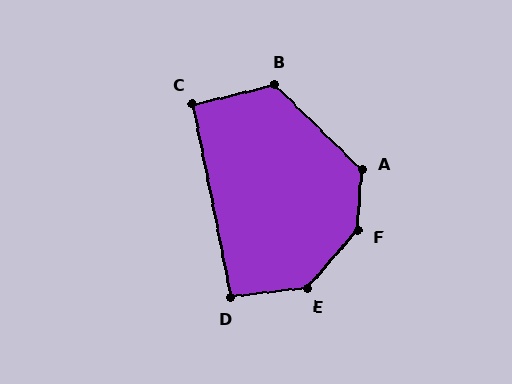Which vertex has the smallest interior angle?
C, at approximately 92 degrees.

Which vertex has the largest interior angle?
F, at approximately 143 degrees.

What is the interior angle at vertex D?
Approximately 94 degrees (approximately right).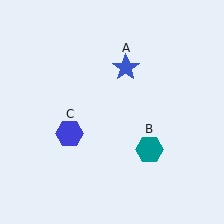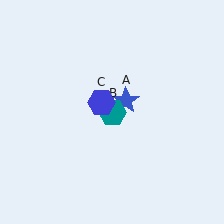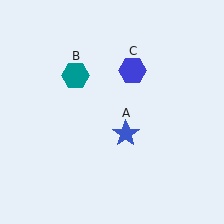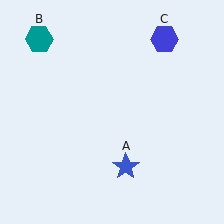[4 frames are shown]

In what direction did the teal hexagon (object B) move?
The teal hexagon (object B) moved up and to the left.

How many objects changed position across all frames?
3 objects changed position: blue star (object A), teal hexagon (object B), blue hexagon (object C).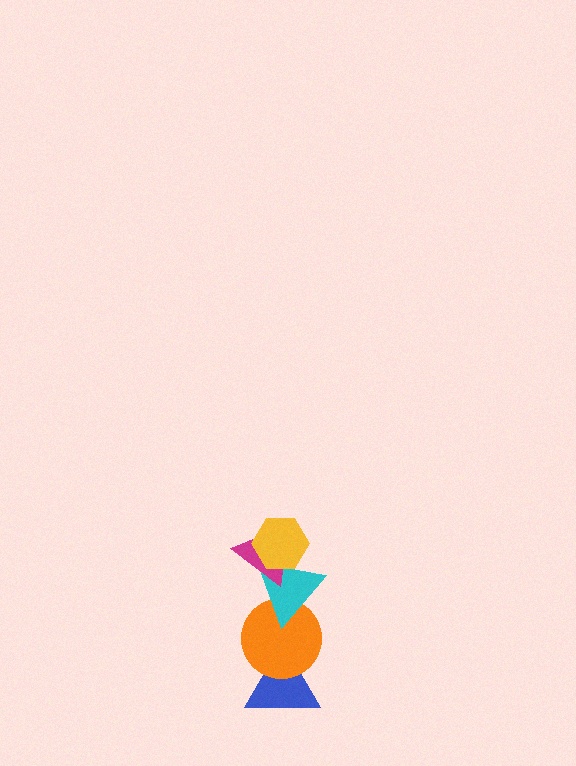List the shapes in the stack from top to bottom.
From top to bottom: the yellow hexagon, the magenta triangle, the cyan triangle, the orange circle, the blue triangle.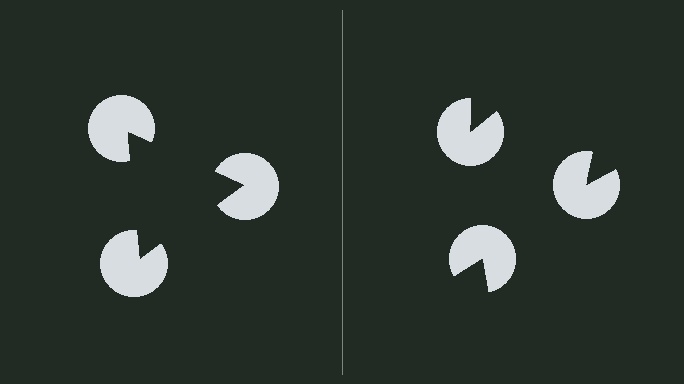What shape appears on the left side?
An illusory triangle.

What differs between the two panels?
The pac-man discs are positioned identically on both sides; only the wedge orientations differ. On the left they align to a triangle; on the right they are misaligned.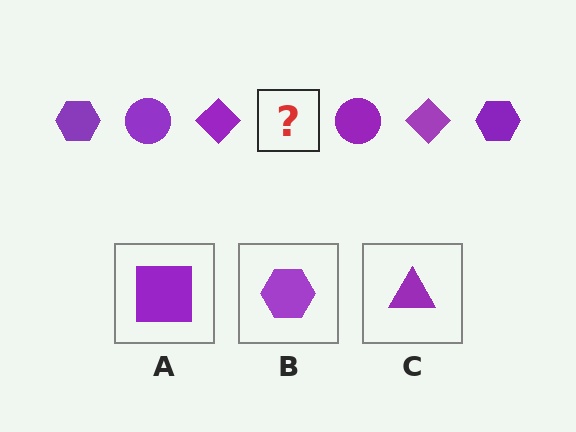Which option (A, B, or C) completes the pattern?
B.